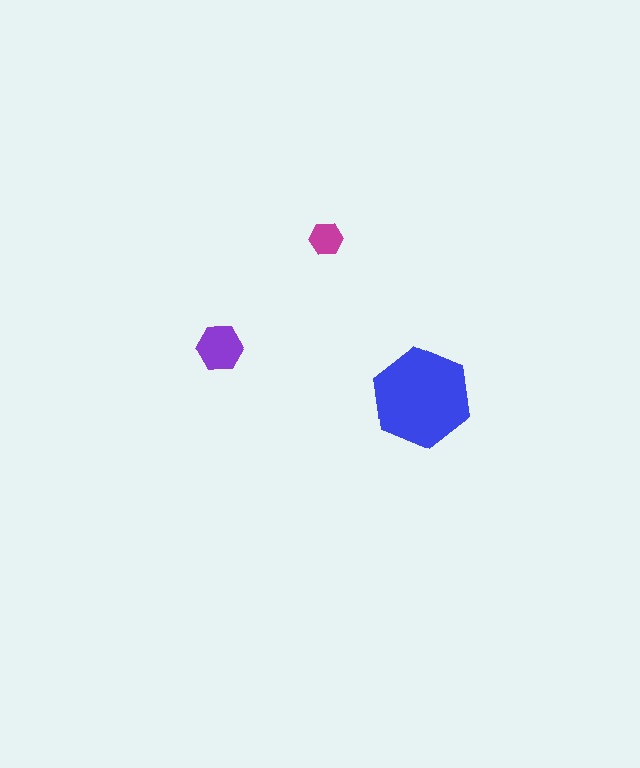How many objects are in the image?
There are 3 objects in the image.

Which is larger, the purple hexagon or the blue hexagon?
The blue one.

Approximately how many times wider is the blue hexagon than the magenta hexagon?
About 3 times wider.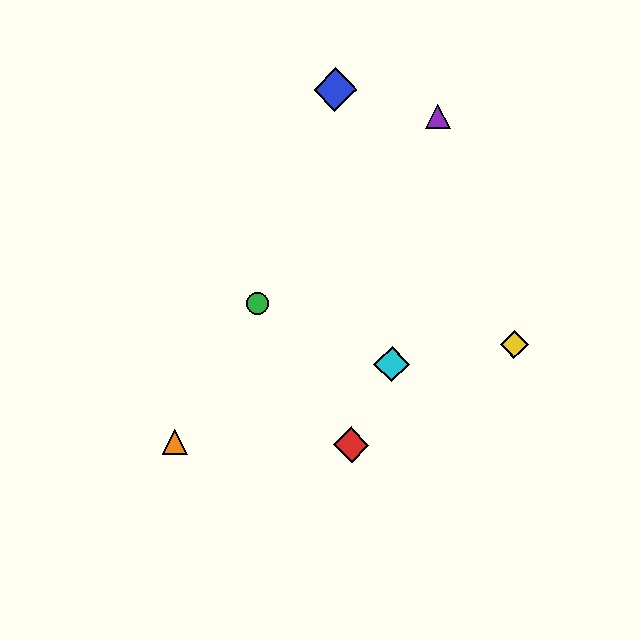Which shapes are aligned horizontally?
The red diamond, the orange triangle are aligned horizontally.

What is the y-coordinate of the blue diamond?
The blue diamond is at y≈90.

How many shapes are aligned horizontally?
2 shapes (the red diamond, the orange triangle) are aligned horizontally.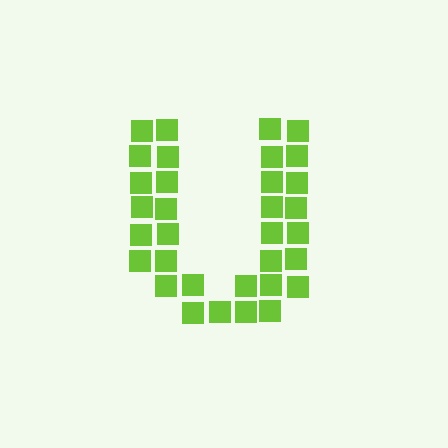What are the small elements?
The small elements are squares.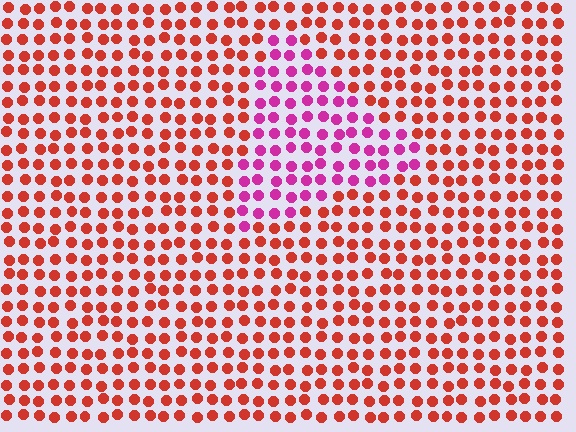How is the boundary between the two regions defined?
The boundary is defined purely by a slight shift in hue (about 48 degrees). Spacing, size, and orientation are identical on both sides.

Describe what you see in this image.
The image is filled with small red elements in a uniform arrangement. A triangle-shaped region is visible where the elements are tinted to a slightly different hue, forming a subtle color boundary.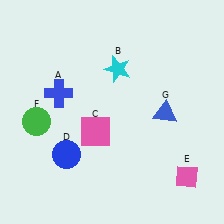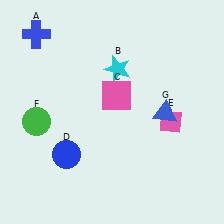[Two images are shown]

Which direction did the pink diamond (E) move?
The pink diamond (E) moved up.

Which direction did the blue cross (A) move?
The blue cross (A) moved up.